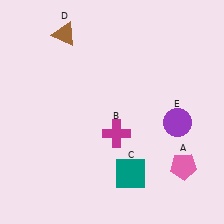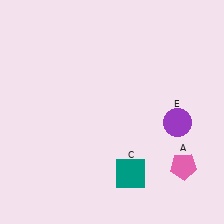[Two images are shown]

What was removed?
The brown triangle (D), the magenta cross (B) were removed in Image 2.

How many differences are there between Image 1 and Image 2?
There are 2 differences between the two images.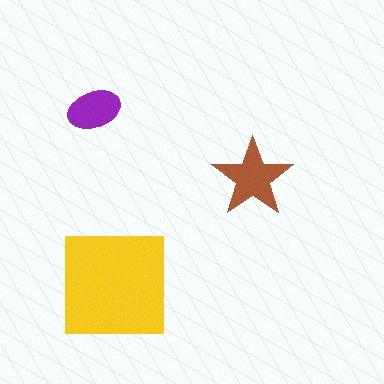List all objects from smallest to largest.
The purple ellipse, the brown star, the yellow square.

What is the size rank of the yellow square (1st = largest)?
1st.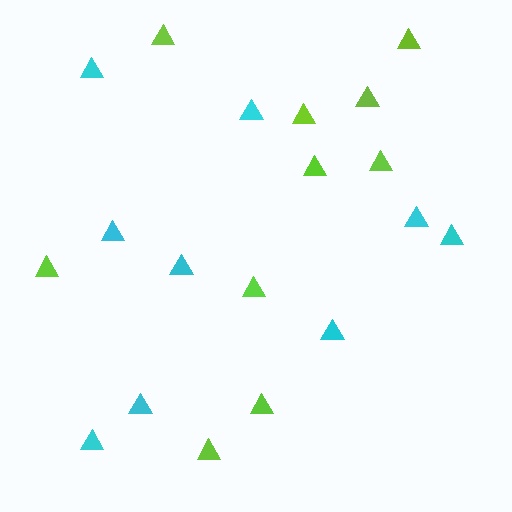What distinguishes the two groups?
There are 2 groups: one group of lime triangles (10) and one group of cyan triangles (9).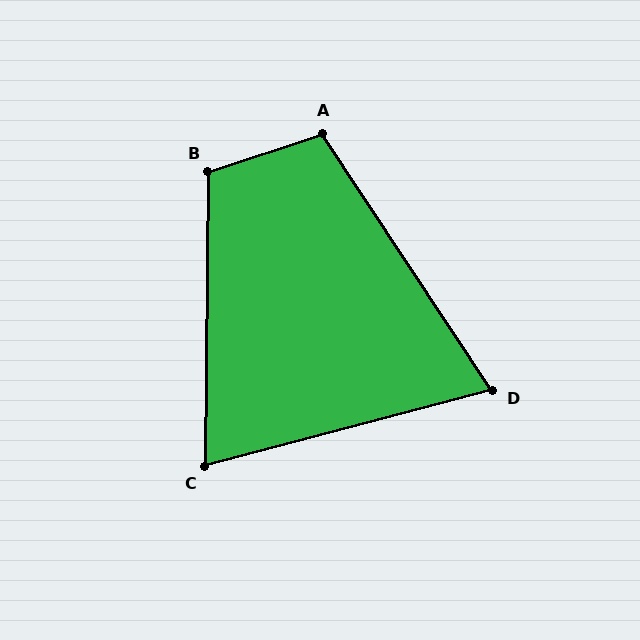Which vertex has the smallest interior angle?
D, at approximately 71 degrees.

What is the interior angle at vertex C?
Approximately 75 degrees (acute).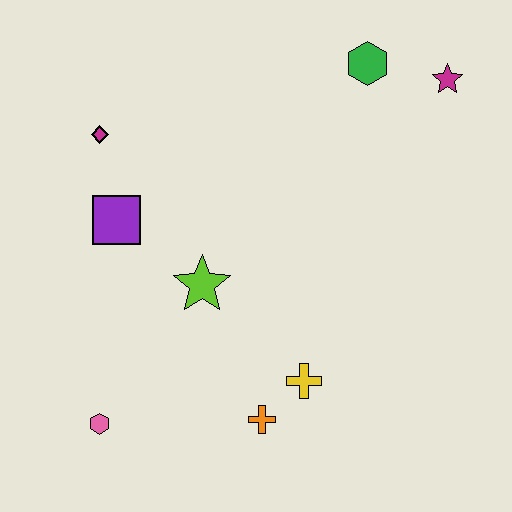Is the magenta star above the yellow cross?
Yes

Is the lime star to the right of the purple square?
Yes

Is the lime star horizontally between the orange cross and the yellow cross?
No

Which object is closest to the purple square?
The magenta diamond is closest to the purple square.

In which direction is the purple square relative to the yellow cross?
The purple square is to the left of the yellow cross.